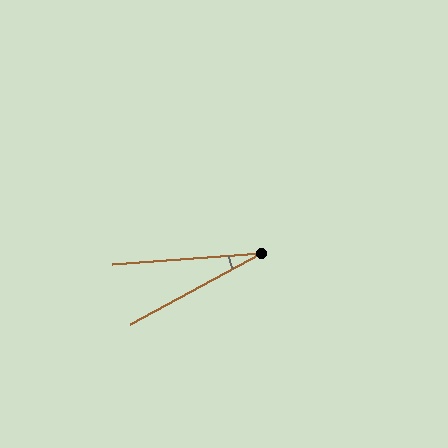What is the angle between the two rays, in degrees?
Approximately 24 degrees.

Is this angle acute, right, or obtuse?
It is acute.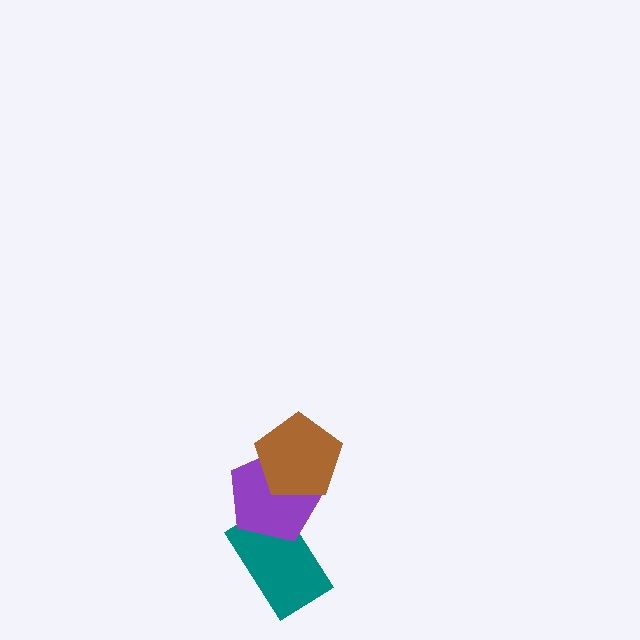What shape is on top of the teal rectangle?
The purple pentagon is on top of the teal rectangle.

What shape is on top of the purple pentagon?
The brown pentagon is on top of the purple pentagon.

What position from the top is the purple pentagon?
The purple pentagon is 2nd from the top.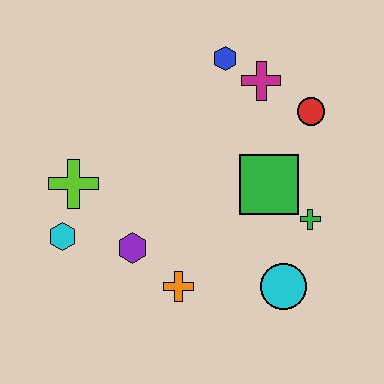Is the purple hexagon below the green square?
Yes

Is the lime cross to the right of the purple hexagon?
No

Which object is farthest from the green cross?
The cyan hexagon is farthest from the green cross.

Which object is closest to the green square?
The green cross is closest to the green square.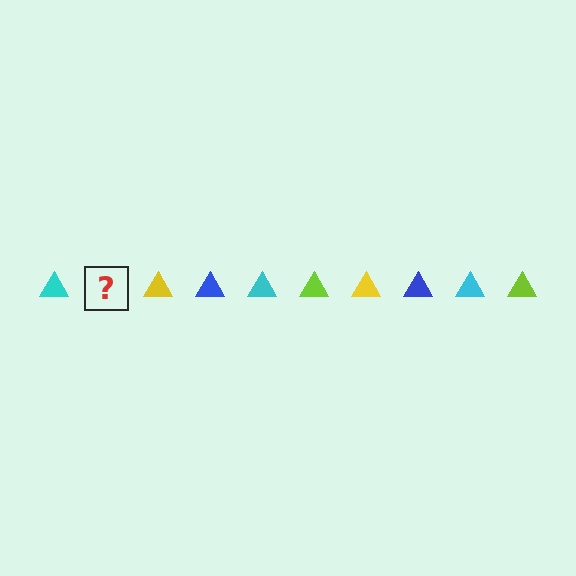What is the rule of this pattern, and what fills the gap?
The rule is that the pattern cycles through cyan, lime, yellow, blue triangles. The gap should be filled with a lime triangle.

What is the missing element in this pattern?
The missing element is a lime triangle.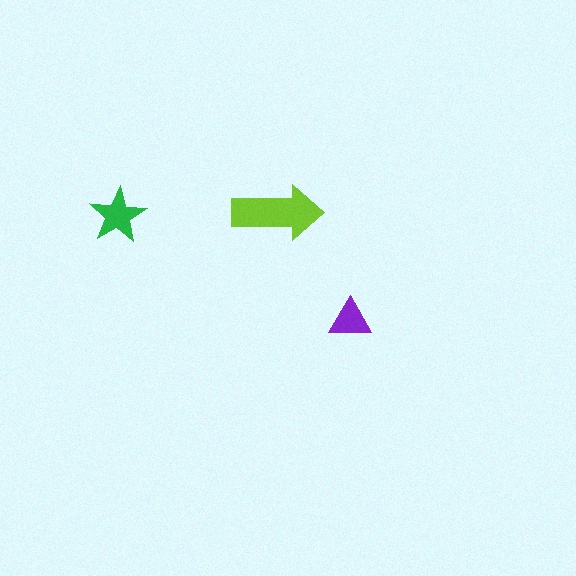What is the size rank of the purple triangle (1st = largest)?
3rd.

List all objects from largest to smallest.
The lime arrow, the green star, the purple triangle.